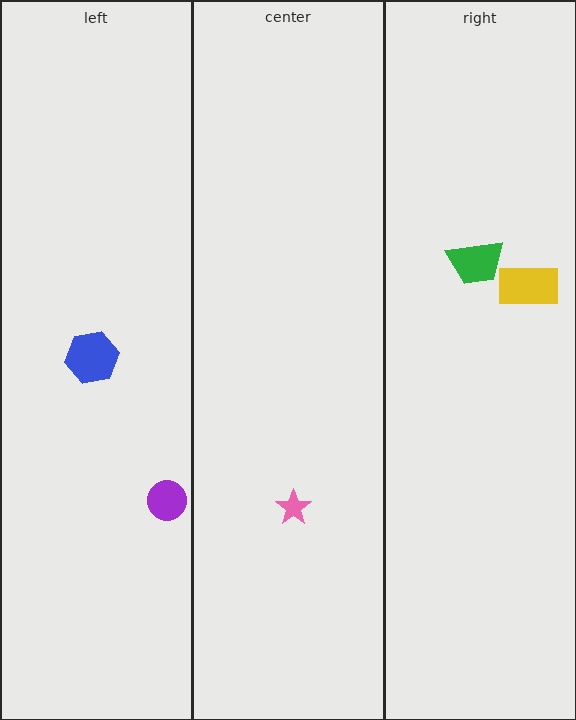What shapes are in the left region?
The purple circle, the blue hexagon.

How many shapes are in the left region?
2.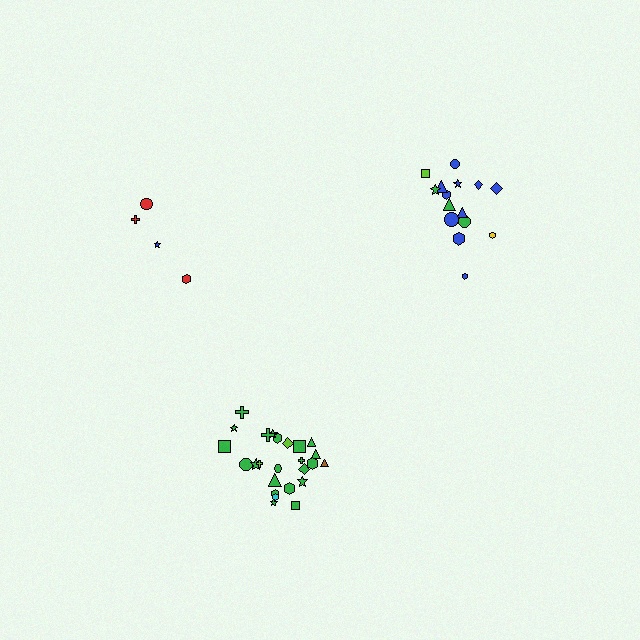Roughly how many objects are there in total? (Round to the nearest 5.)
Roughly 45 objects in total.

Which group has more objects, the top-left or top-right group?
The top-right group.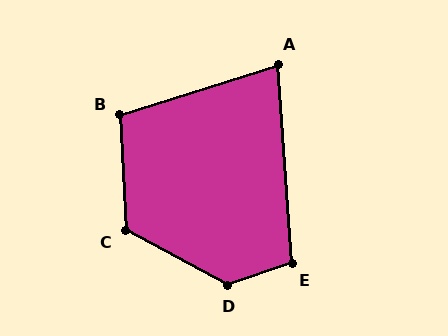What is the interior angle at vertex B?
Approximately 105 degrees (obtuse).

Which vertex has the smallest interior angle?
A, at approximately 76 degrees.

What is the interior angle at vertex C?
Approximately 121 degrees (obtuse).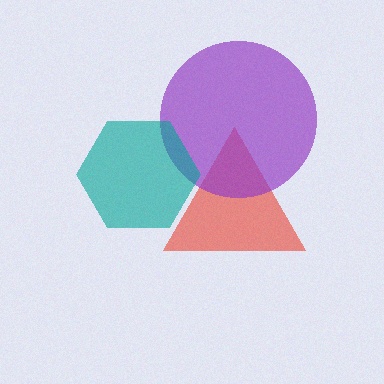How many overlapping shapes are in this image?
There are 3 overlapping shapes in the image.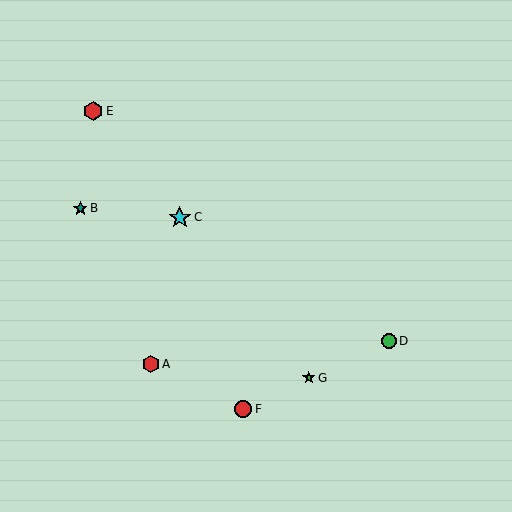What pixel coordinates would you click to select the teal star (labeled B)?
Click at (80, 208) to select the teal star B.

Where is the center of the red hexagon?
The center of the red hexagon is at (151, 364).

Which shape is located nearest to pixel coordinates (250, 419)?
The red circle (labeled F) at (243, 409) is nearest to that location.